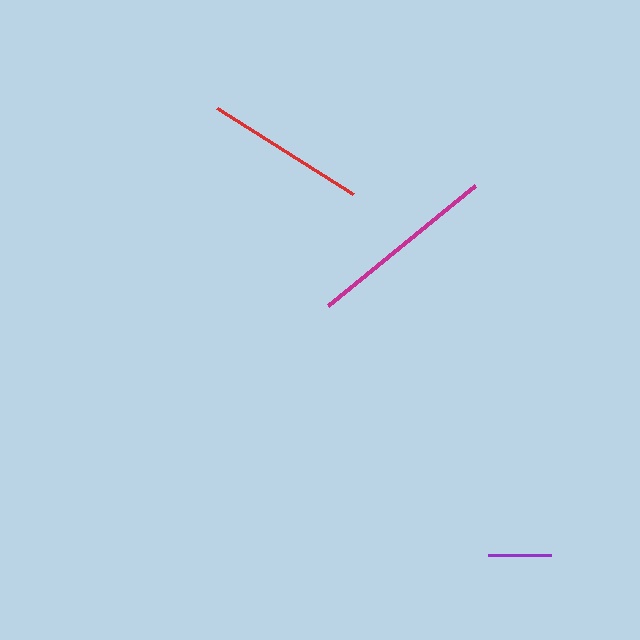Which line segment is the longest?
The magenta line is the longest at approximately 189 pixels.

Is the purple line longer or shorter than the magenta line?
The magenta line is longer than the purple line.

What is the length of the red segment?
The red segment is approximately 161 pixels long.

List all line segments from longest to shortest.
From longest to shortest: magenta, red, purple.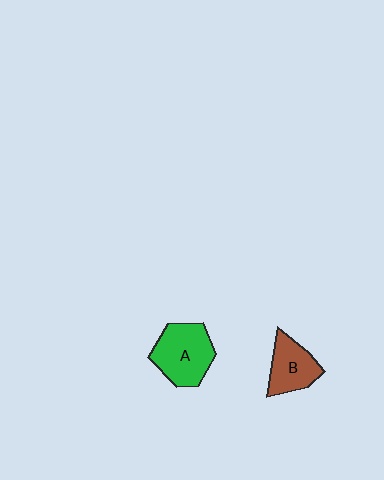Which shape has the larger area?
Shape A (green).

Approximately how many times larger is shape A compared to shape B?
Approximately 1.4 times.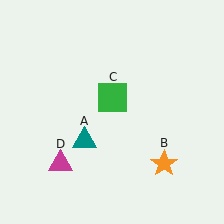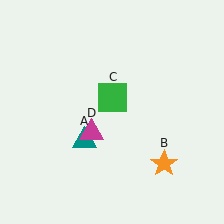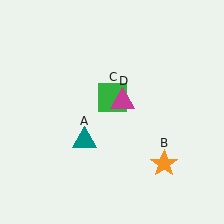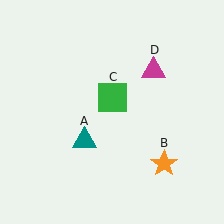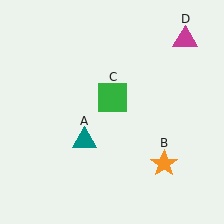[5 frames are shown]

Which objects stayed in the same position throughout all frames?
Teal triangle (object A) and orange star (object B) and green square (object C) remained stationary.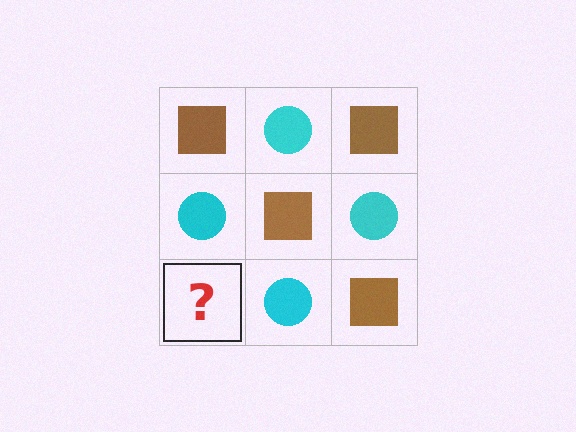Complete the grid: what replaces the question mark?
The question mark should be replaced with a brown square.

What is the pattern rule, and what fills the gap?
The rule is that it alternates brown square and cyan circle in a checkerboard pattern. The gap should be filled with a brown square.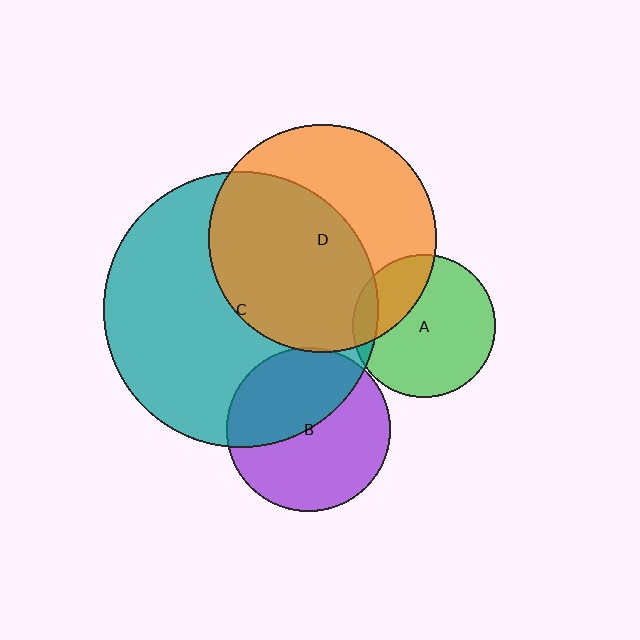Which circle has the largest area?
Circle C (teal).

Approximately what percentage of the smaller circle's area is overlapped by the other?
Approximately 10%.